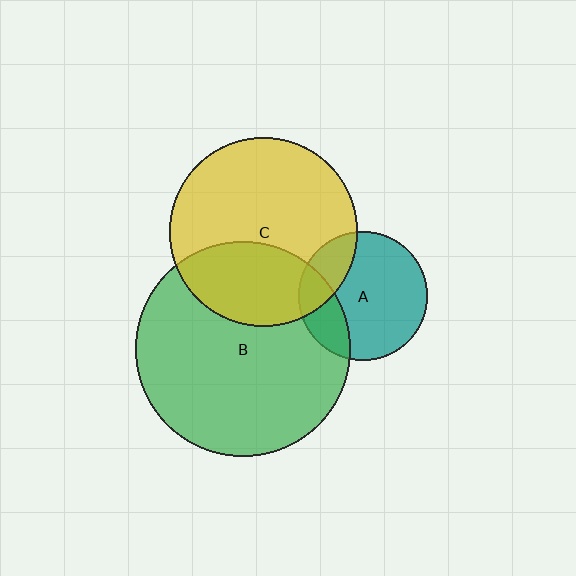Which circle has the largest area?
Circle B (green).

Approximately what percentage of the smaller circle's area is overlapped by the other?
Approximately 35%.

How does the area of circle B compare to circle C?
Approximately 1.3 times.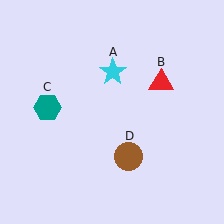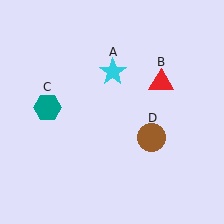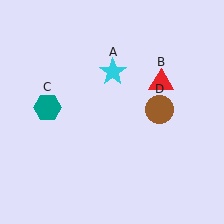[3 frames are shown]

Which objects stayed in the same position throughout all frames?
Cyan star (object A) and red triangle (object B) and teal hexagon (object C) remained stationary.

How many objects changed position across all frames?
1 object changed position: brown circle (object D).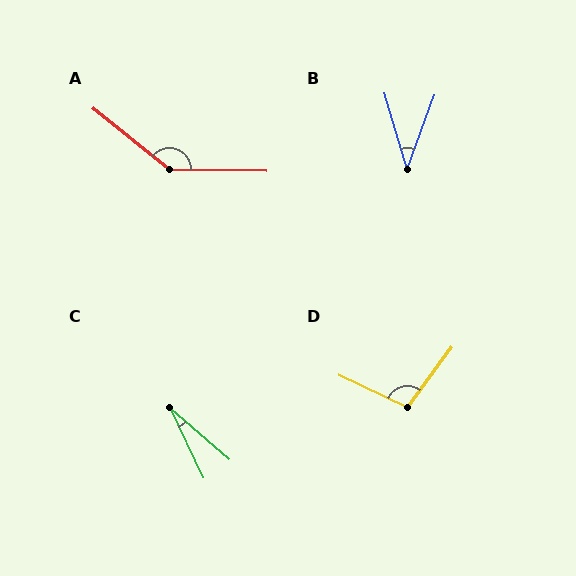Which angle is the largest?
A, at approximately 142 degrees.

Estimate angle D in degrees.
Approximately 101 degrees.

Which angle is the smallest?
C, at approximately 24 degrees.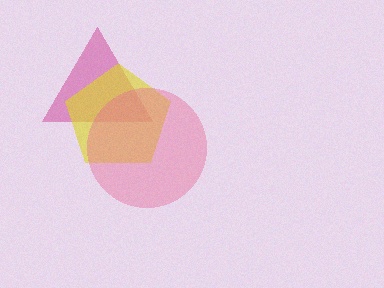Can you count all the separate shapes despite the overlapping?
Yes, there are 3 separate shapes.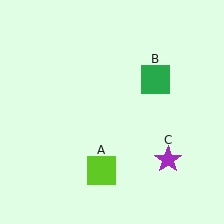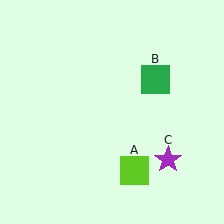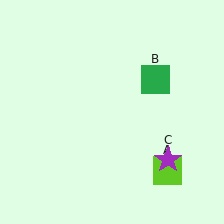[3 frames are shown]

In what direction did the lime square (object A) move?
The lime square (object A) moved right.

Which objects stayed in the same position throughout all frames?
Green square (object B) and purple star (object C) remained stationary.